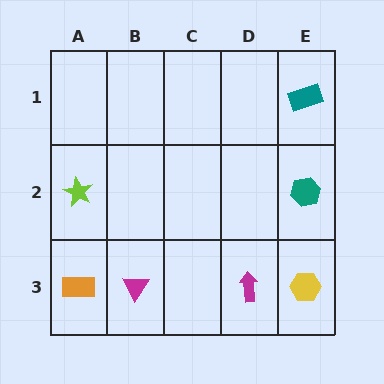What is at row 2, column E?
A teal hexagon.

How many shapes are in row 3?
4 shapes.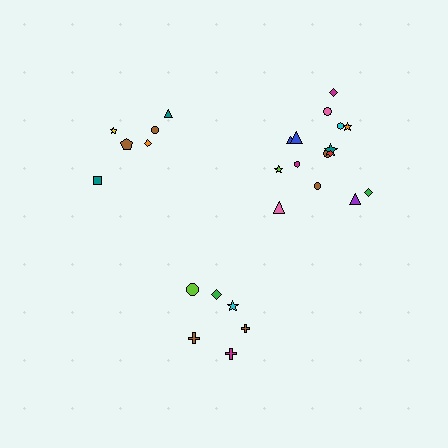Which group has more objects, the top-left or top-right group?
The top-right group.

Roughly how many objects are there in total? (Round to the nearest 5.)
Roughly 25 objects in total.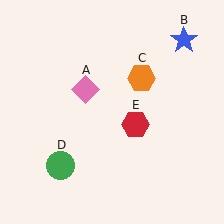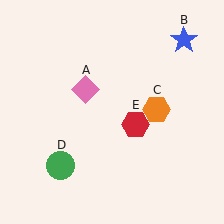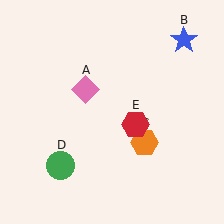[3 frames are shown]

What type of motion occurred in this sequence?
The orange hexagon (object C) rotated clockwise around the center of the scene.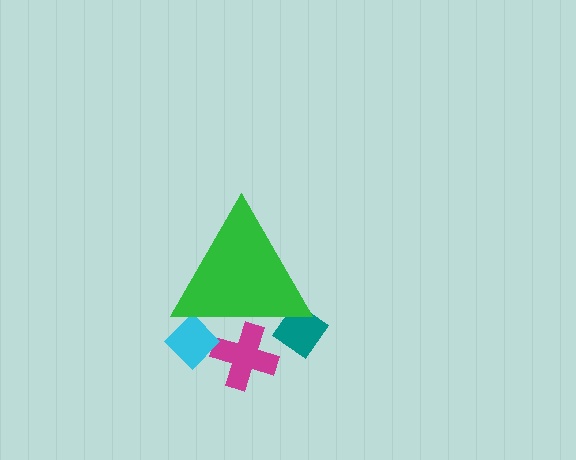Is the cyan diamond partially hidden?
Yes, the cyan diamond is partially hidden behind the green triangle.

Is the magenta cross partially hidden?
Yes, the magenta cross is partially hidden behind the green triangle.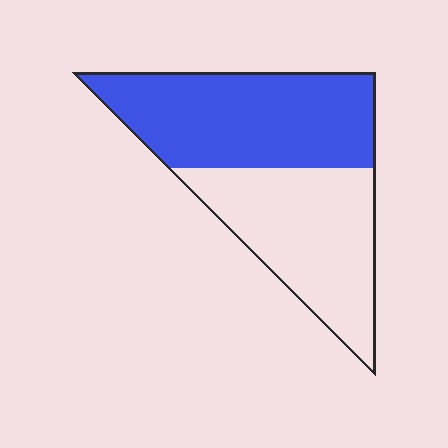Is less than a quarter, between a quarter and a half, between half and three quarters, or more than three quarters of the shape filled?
Between half and three quarters.